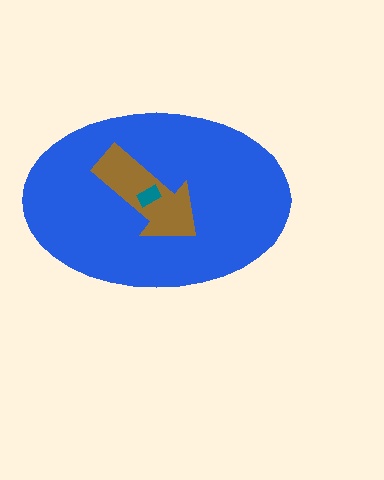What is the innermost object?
The teal rectangle.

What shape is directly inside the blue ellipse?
The brown arrow.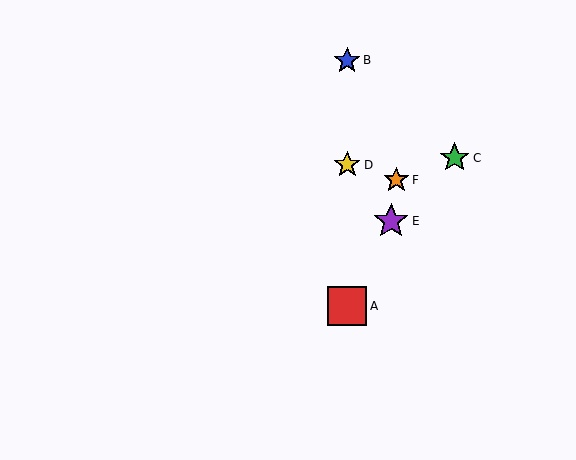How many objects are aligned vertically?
3 objects (A, B, D) are aligned vertically.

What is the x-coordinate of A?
Object A is at x≈347.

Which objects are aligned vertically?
Objects A, B, D are aligned vertically.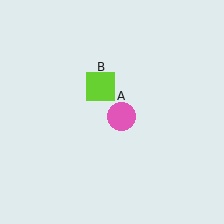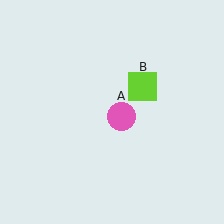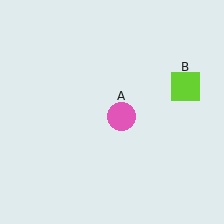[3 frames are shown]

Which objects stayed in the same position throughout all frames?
Pink circle (object A) remained stationary.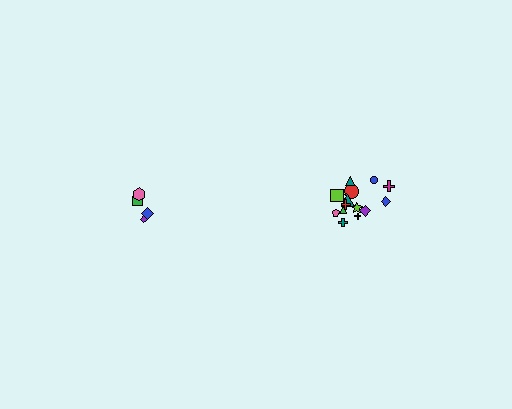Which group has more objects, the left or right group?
The right group.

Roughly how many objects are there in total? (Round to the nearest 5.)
Roughly 20 objects in total.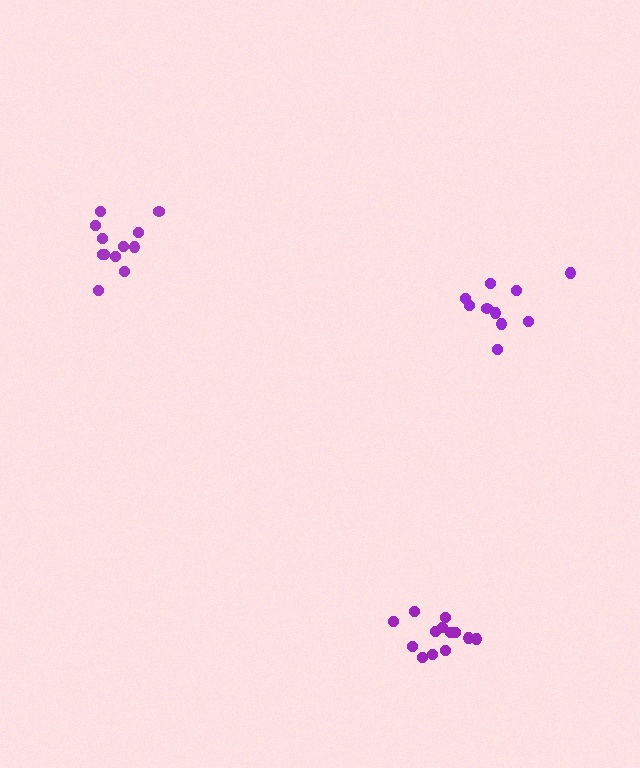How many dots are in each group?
Group 1: 10 dots, Group 2: 12 dots, Group 3: 13 dots (35 total).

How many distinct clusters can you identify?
There are 3 distinct clusters.